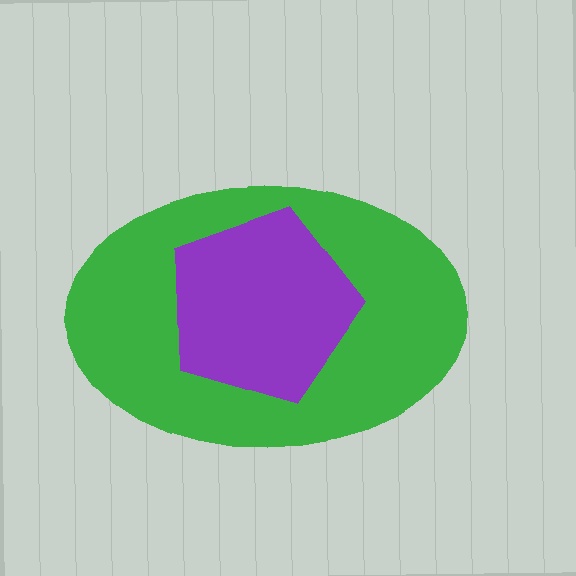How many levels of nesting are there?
2.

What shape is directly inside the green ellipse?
The purple pentagon.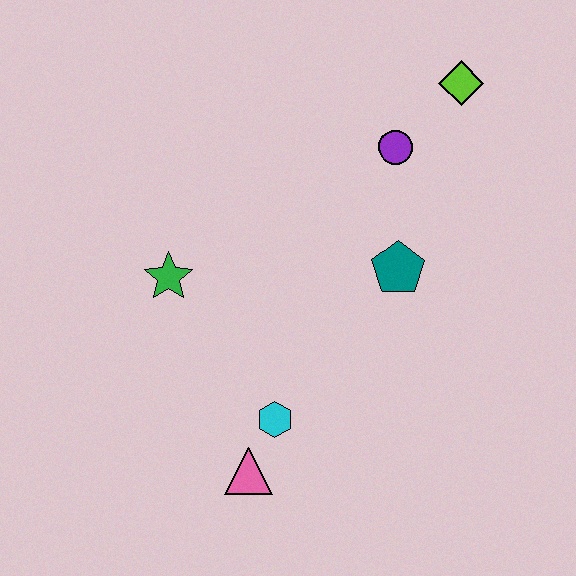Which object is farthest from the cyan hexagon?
The lime diamond is farthest from the cyan hexagon.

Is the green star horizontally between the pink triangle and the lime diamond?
No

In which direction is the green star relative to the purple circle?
The green star is to the left of the purple circle.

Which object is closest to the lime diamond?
The purple circle is closest to the lime diamond.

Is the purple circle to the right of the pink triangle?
Yes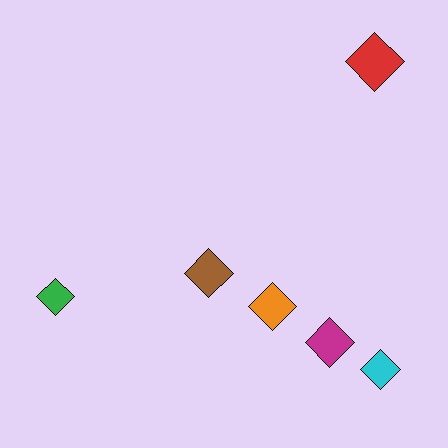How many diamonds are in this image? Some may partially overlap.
There are 6 diamonds.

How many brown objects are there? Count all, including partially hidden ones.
There is 1 brown object.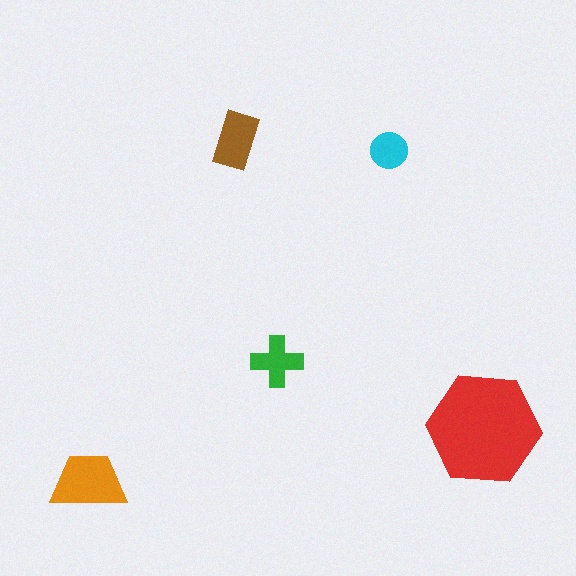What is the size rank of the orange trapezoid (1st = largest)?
2nd.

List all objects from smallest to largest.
The cyan circle, the green cross, the brown rectangle, the orange trapezoid, the red hexagon.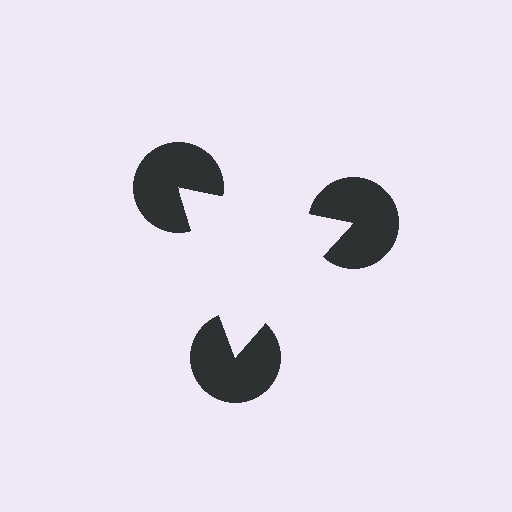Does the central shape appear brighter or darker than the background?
It typically appears slightly brighter than the background, even though no actual brightness change is drawn.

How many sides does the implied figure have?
3 sides.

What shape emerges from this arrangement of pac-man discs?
An illusory triangle — its edges are inferred from the aligned wedge cuts in the pac-man discs, not physically drawn.